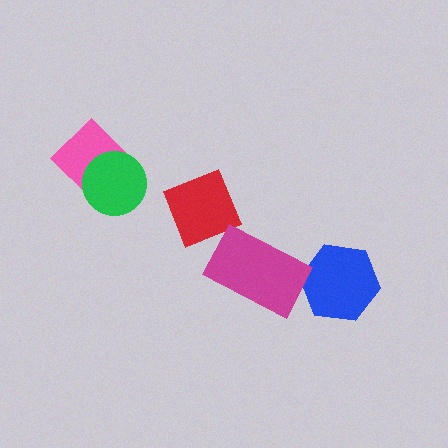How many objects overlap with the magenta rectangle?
0 objects overlap with the magenta rectangle.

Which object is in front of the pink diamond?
The green circle is in front of the pink diamond.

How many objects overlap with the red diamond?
0 objects overlap with the red diamond.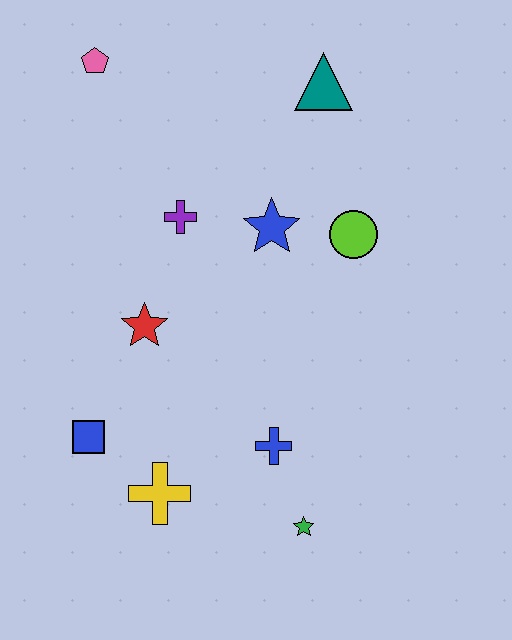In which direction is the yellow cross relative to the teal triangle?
The yellow cross is below the teal triangle.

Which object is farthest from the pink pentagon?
The green star is farthest from the pink pentagon.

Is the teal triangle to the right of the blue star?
Yes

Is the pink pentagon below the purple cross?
No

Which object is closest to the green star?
The blue cross is closest to the green star.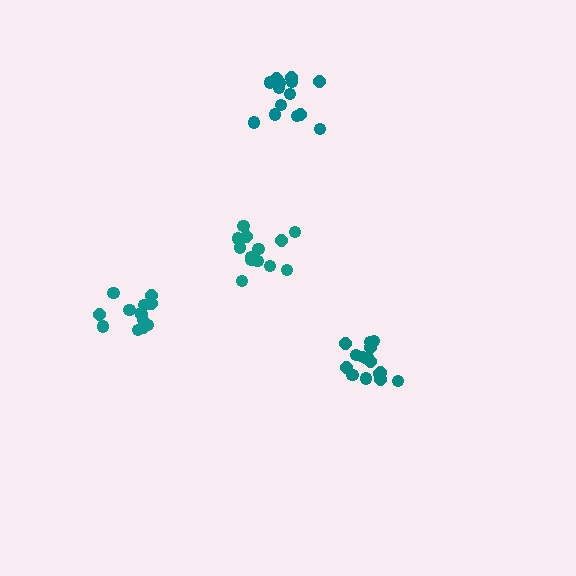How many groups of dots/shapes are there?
There are 4 groups.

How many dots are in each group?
Group 1: 14 dots, Group 2: 16 dots, Group 3: 13 dots, Group 4: 13 dots (56 total).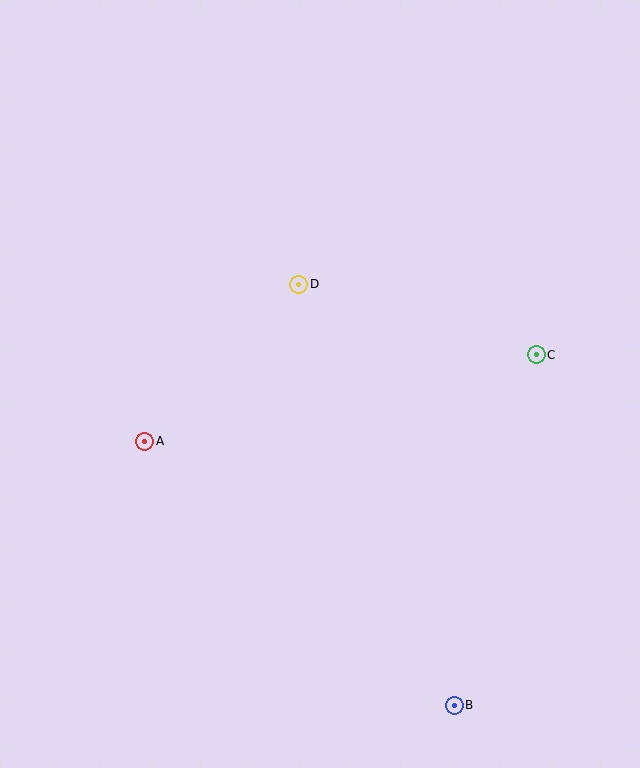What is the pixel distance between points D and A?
The distance between D and A is 220 pixels.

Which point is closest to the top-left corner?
Point D is closest to the top-left corner.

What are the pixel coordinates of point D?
Point D is at (299, 284).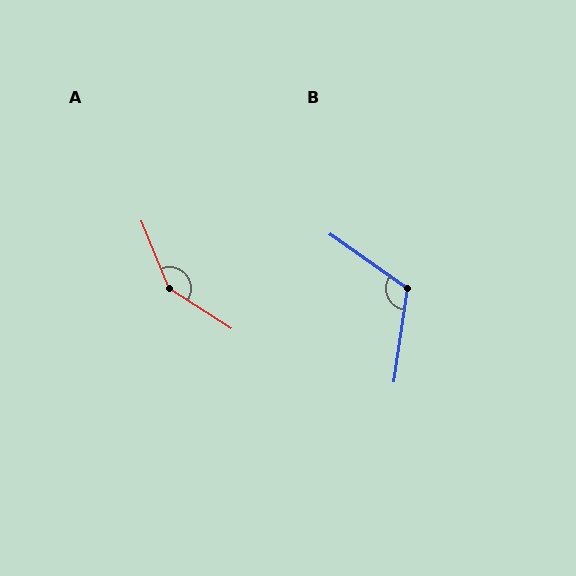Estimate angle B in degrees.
Approximately 117 degrees.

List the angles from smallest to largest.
B (117°), A (145°).